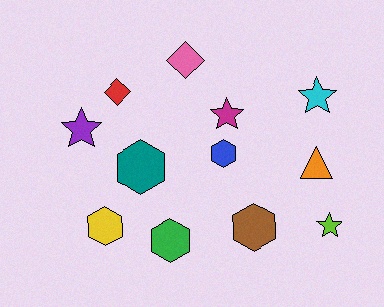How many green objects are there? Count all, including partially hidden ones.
There is 1 green object.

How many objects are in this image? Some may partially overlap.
There are 12 objects.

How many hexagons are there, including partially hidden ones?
There are 5 hexagons.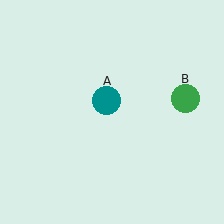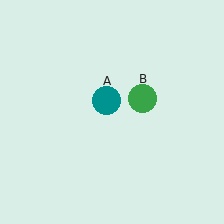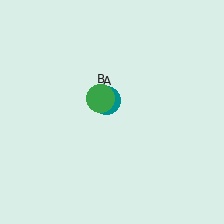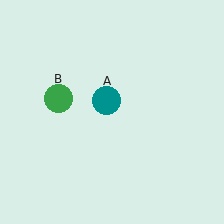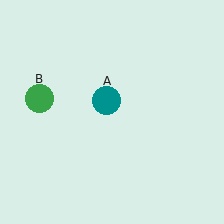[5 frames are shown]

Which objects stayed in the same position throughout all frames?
Teal circle (object A) remained stationary.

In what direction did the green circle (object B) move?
The green circle (object B) moved left.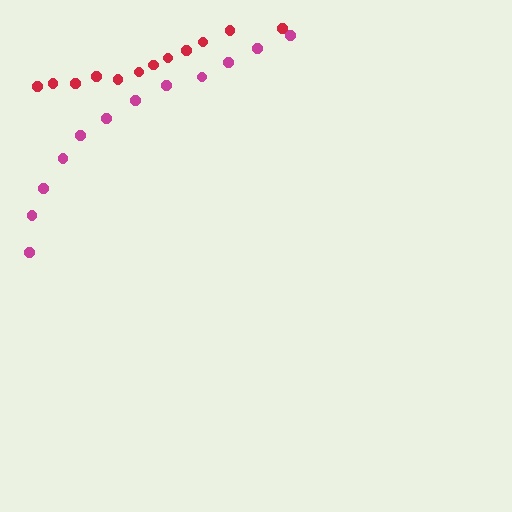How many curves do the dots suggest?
There are 2 distinct paths.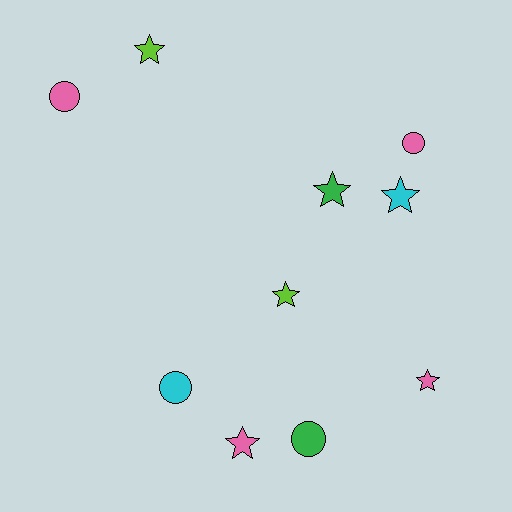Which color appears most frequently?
Pink, with 4 objects.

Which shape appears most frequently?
Star, with 6 objects.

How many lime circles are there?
There are no lime circles.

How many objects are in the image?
There are 10 objects.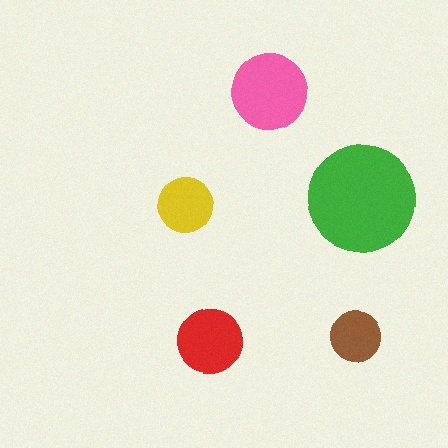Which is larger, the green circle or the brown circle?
The green one.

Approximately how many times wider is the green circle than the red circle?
About 1.5 times wider.